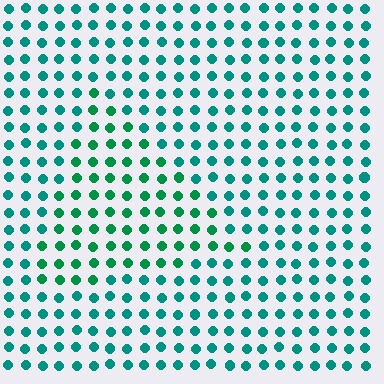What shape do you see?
I see a triangle.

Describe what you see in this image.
The image is filled with small teal elements in a uniform arrangement. A triangle-shaped region is visible where the elements are tinted to a slightly different hue, forming a subtle color boundary.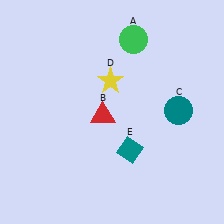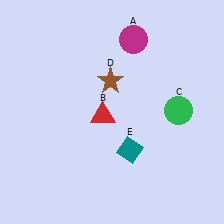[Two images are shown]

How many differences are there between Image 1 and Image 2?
There are 3 differences between the two images.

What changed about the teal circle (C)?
In Image 1, C is teal. In Image 2, it changed to green.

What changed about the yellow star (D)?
In Image 1, D is yellow. In Image 2, it changed to brown.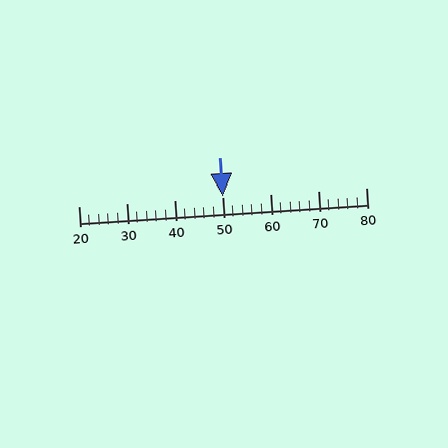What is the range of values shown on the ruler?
The ruler shows values from 20 to 80.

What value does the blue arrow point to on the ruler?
The blue arrow points to approximately 50.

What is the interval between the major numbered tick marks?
The major tick marks are spaced 10 units apart.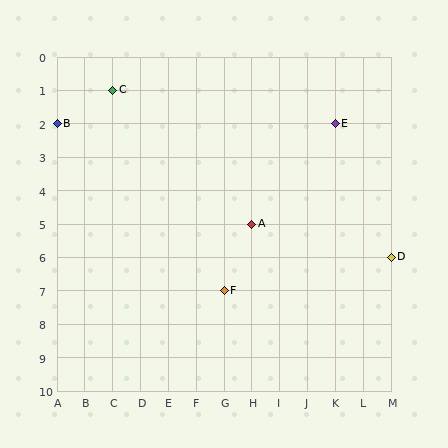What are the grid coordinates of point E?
Point E is at grid coordinates (K, 2).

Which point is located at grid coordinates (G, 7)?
Point F is at (G, 7).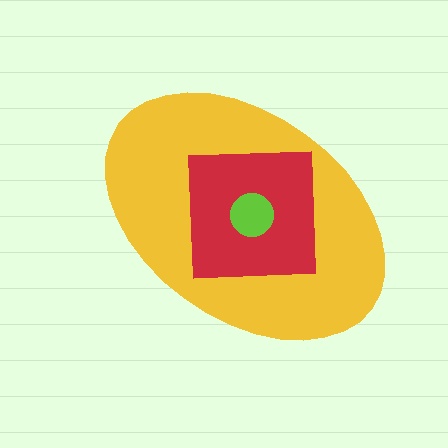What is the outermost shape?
The yellow ellipse.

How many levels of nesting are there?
3.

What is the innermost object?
The lime circle.